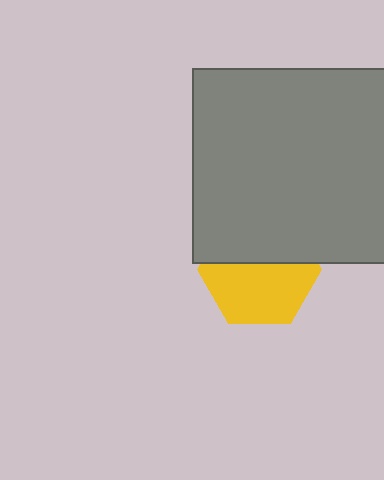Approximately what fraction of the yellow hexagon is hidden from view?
Roughly 43% of the yellow hexagon is hidden behind the gray square.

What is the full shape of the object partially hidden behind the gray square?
The partially hidden object is a yellow hexagon.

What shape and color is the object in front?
The object in front is a gray square.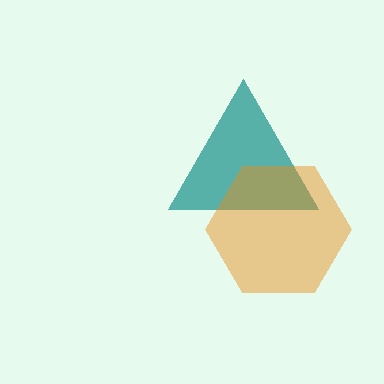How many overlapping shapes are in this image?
There are 2 overlapping shapes in the image.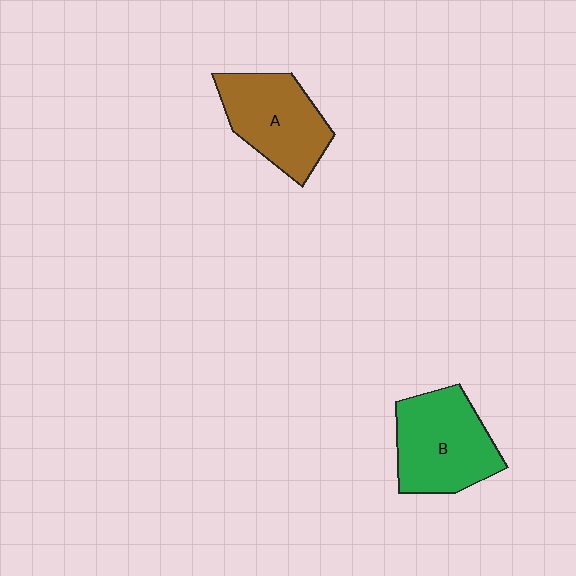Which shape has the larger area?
Shape B (green).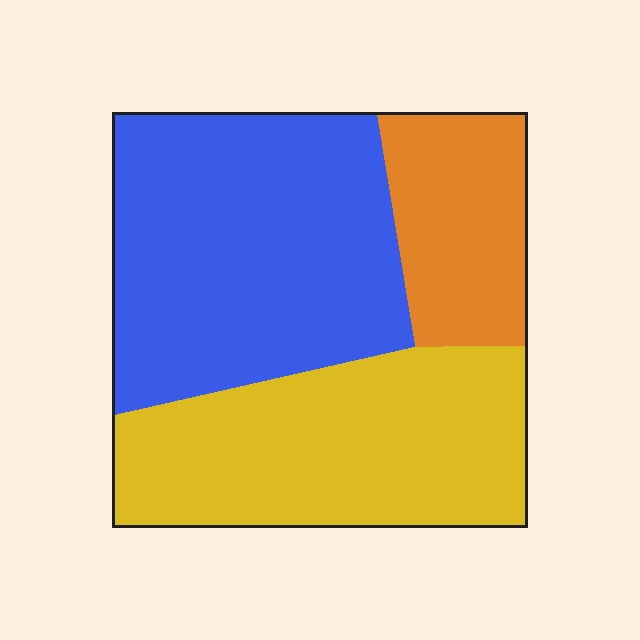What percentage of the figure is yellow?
Yellow takes up about three eighths (3/8) of the figure.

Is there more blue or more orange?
Blue.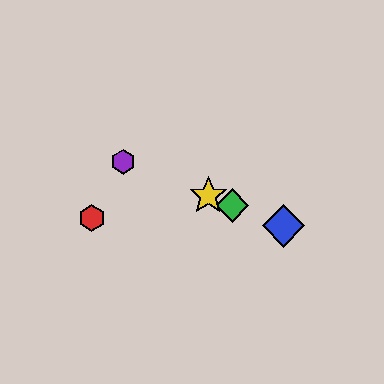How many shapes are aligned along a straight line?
4 shapes (the blue diamond, the green diamond, the yellow star, the purple hexagon) are aligned along a straight line.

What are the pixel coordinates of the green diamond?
The green diamond is at (232, 205).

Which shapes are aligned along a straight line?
The blue diamond, the green diamond, the yellow star, the purple hexagon are aligned along a straight line.